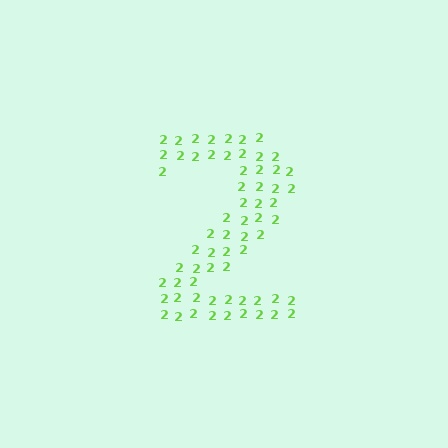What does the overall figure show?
The overall figure shows the digit 2.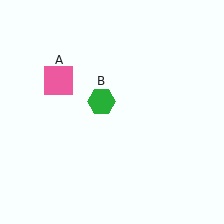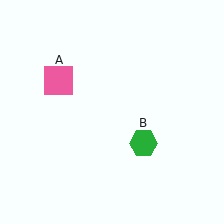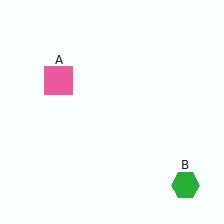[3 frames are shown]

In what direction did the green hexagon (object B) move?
The green hexagon (object B) moved down and to the right.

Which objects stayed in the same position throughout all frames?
Pink square (object A) remained stationary.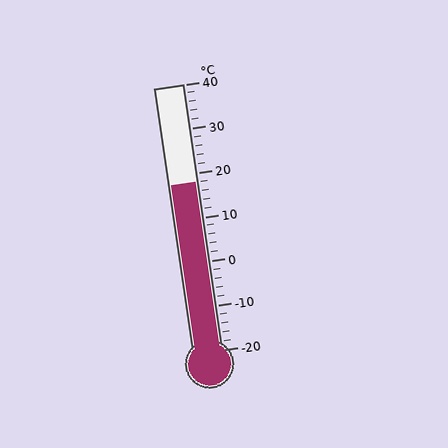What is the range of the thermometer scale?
The thermometer scale ranges from -20°C to 40°C.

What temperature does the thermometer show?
The thermometer shows approximately 18°C.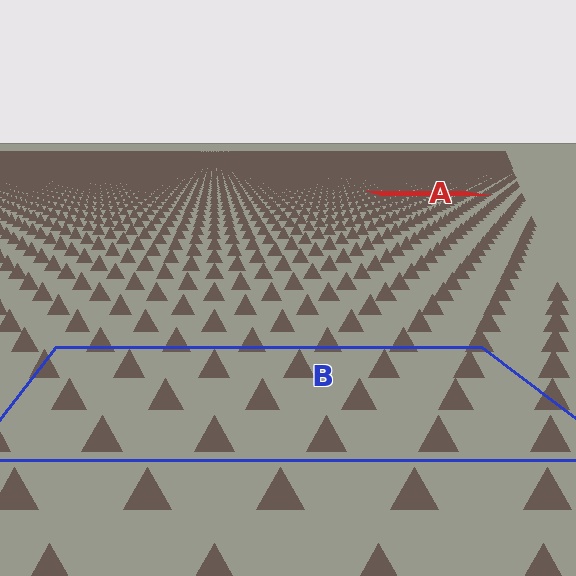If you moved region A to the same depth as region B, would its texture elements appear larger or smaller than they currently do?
They would appear larger. At a closer depth, the same texture elements are projected at a bigger on-screen size.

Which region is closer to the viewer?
Region B is closer. The texture elements there are larger and more spread out.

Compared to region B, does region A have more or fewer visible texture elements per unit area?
Region A has more texture elements per unit area — they are packed more densely because it is farther away.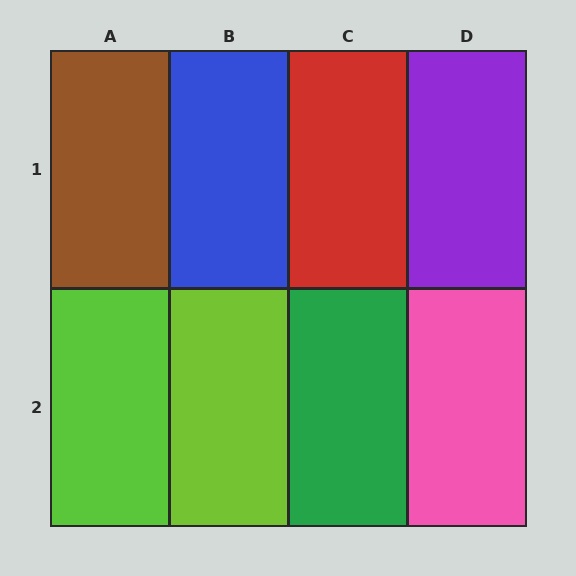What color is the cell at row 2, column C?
Green.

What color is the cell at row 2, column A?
Lime.